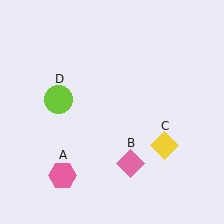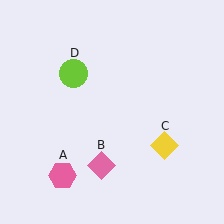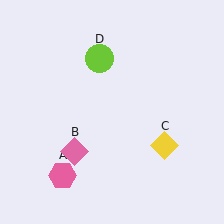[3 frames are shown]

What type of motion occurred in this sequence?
The pink diamond (object B), lime circle (object D) rotated clockwise around the center of the scene.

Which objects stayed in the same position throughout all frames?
Pink hexagon (object A) and yellow diamond (object C) remained stationary.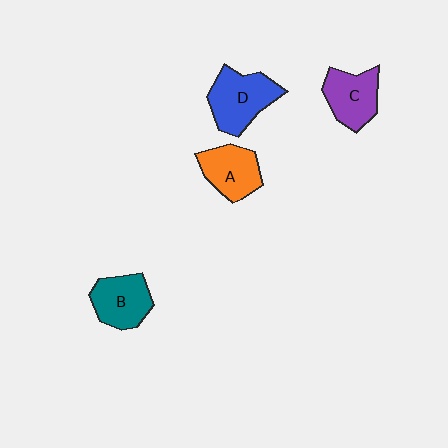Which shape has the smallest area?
Shape A (orange).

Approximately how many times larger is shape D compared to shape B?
Approximately 1.2 times.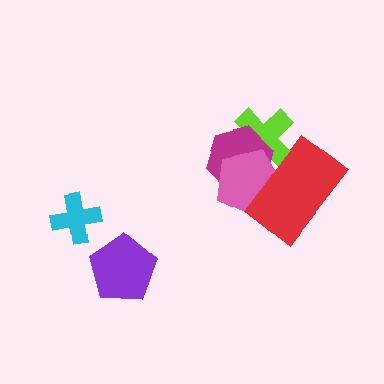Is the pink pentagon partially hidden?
Yes, it is partially covered by another shape.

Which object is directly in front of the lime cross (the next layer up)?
The magenta hexagon is directly in front of the lime cross.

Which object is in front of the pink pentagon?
The red rectangle is in front of the pink pentagon.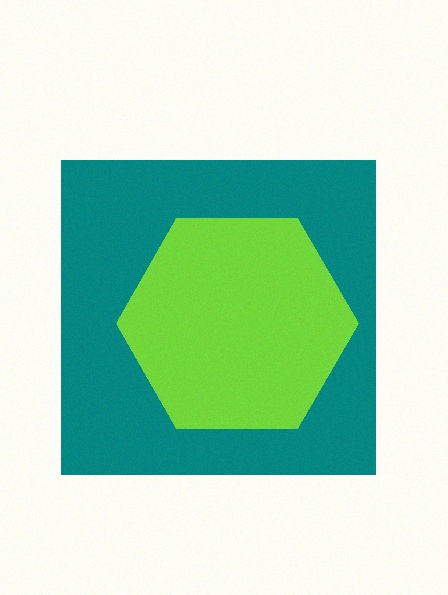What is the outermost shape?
The teal square.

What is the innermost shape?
The lime hexagon.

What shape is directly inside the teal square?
The lime hexagon.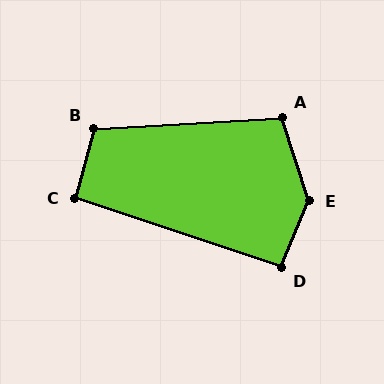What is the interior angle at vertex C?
Approximately 94 degrees (approximately right).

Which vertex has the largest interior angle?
E, at approximately 140 degrees.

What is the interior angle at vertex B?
Approximately 108 degrees (obtuse).